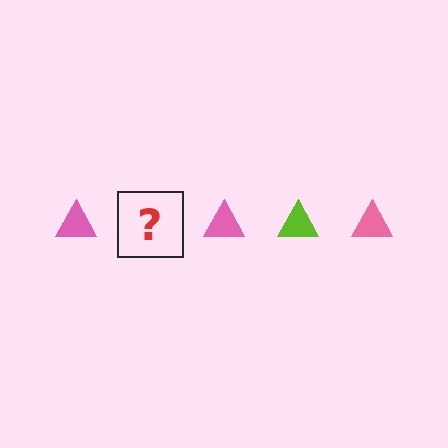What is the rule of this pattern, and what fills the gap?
The rule is that the pattern cycles through pink, lime triangles. The gap should be filled with a lime triangle.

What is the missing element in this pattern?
The missing element is a lime triangle.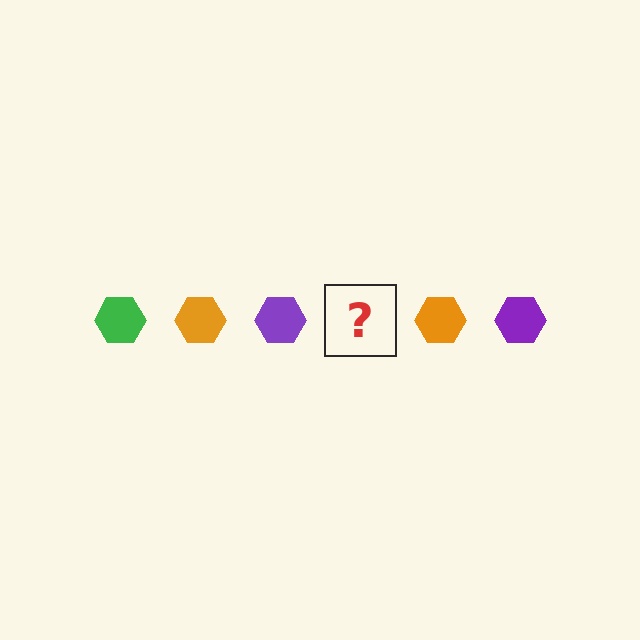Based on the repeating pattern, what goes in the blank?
The blank should be a green hexagon.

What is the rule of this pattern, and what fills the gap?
The rule is that the pattern cycles through green, orange, purple hexagons. The gap should be filled with a green hexagon.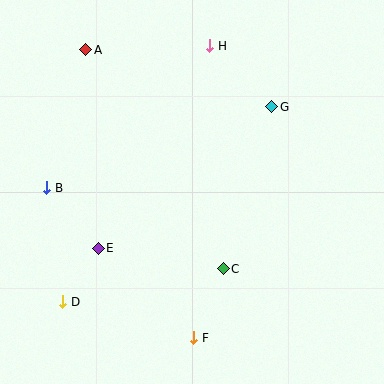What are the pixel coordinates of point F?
Point F is at (194, 338).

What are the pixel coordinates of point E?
Point E is at (98, 248).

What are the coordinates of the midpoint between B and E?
The midpoint between B and E is at (72, 218).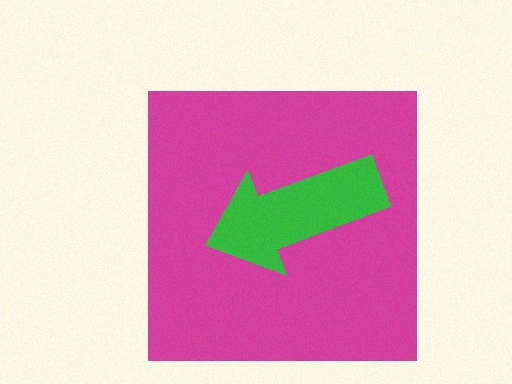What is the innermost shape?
The green arrow.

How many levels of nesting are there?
2.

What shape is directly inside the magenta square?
The green arrow.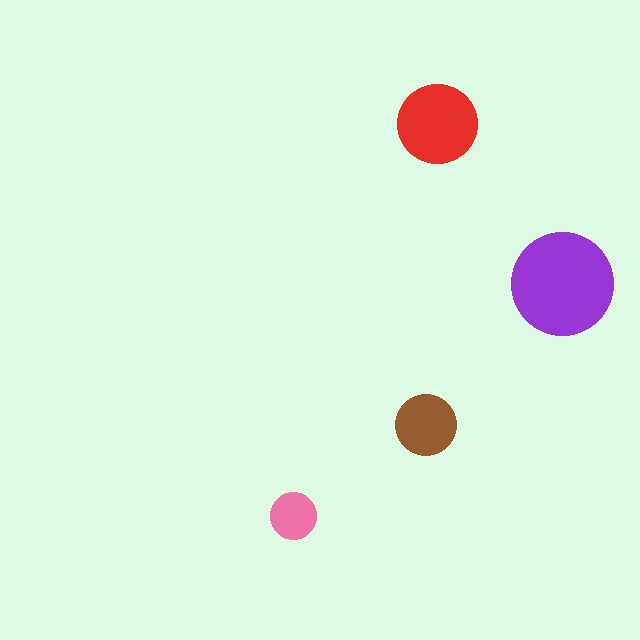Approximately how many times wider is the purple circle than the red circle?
About 1.5 times wider.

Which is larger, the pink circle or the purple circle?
The purple one.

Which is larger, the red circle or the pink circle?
The red one.